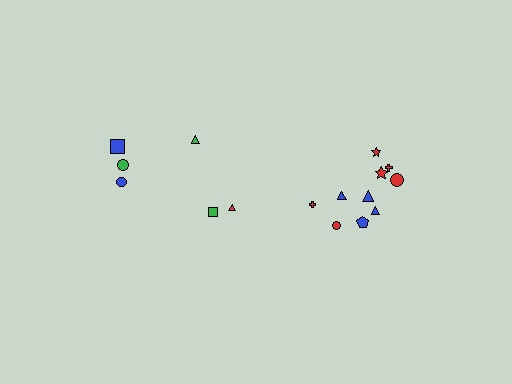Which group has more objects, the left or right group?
The right group.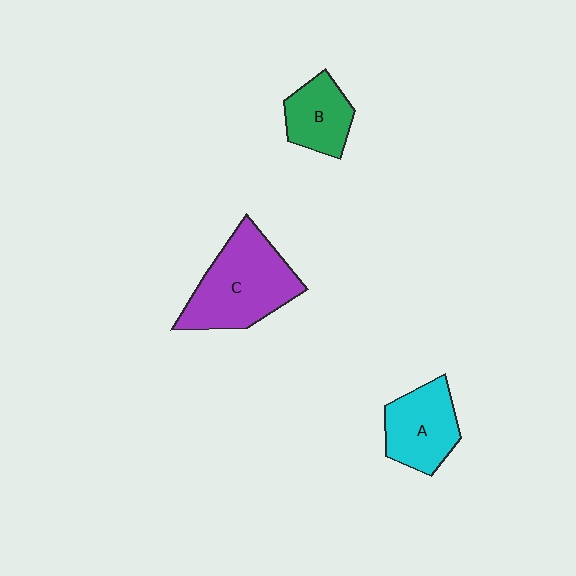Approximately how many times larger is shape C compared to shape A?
Approximately 1.5 times.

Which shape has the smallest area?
Shape B (green).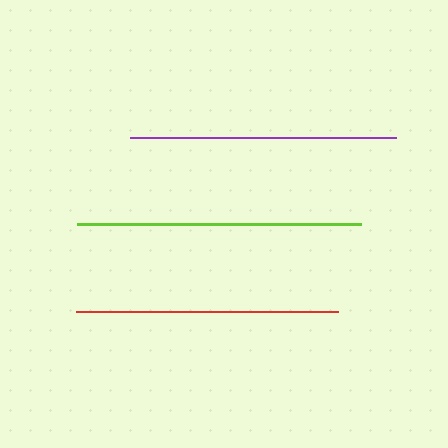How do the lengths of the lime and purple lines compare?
The lime and purple lines are approximately the same length.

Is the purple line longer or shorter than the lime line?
The lime line is longer than the purple line.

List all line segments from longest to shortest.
From longest to shortest: lime, purple, red.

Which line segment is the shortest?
The red line is the shortest at approximately 261 pixels.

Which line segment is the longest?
The lime line is the longest at approximately 284 pixels.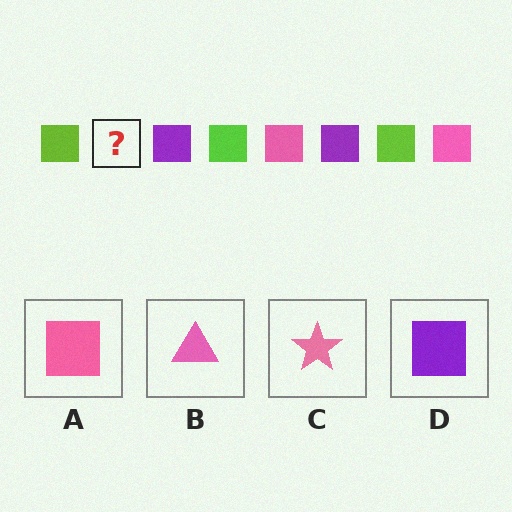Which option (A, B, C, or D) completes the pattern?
A.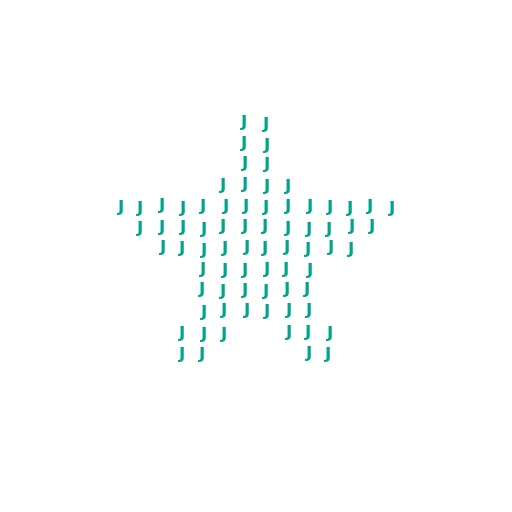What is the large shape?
The large shape is a star.